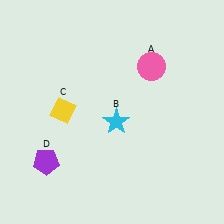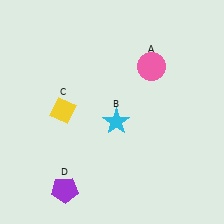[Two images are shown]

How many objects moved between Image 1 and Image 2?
1 object moved between the two images.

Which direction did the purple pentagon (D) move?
The purple pentagon (D) moved down.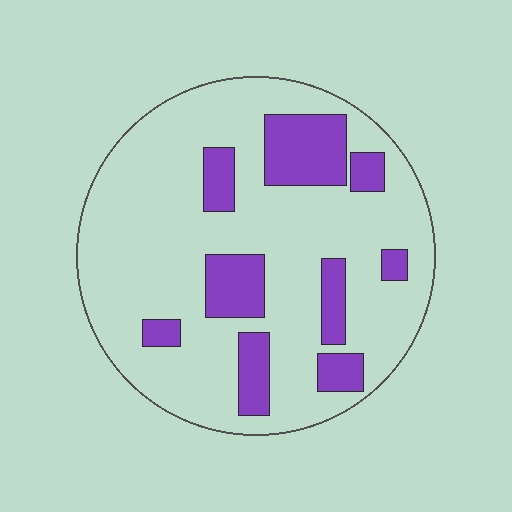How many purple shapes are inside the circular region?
9.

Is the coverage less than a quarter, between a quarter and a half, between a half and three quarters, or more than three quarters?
Less than a quarter.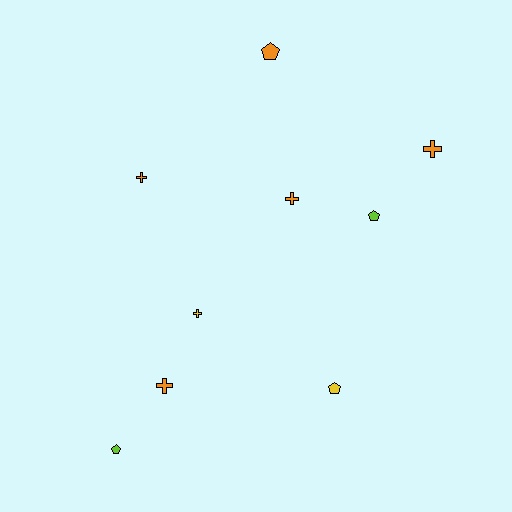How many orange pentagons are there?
There is 1 orange pentagon.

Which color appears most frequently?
Orange, with 5 objects.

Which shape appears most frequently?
Cross, with 5 objects.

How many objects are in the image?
There are 9 objects.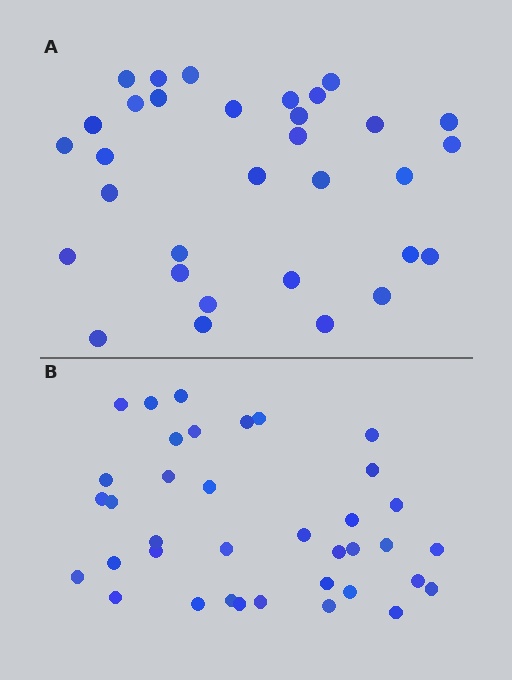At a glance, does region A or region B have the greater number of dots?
Region B (the bottom region) has more dots.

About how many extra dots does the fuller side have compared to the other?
Region B has about 5 more dots than region A.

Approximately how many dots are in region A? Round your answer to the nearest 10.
About 30 dots. (The exact count is 32, which rounds to 30.)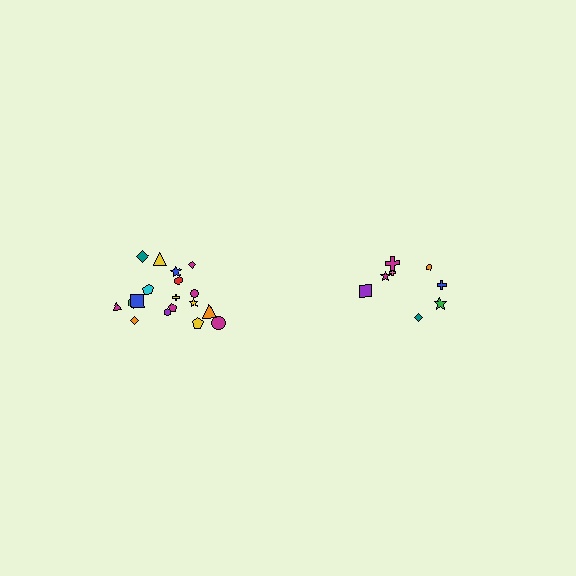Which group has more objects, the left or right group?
The left group.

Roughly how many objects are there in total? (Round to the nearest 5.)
Roughly 25 objects in total.